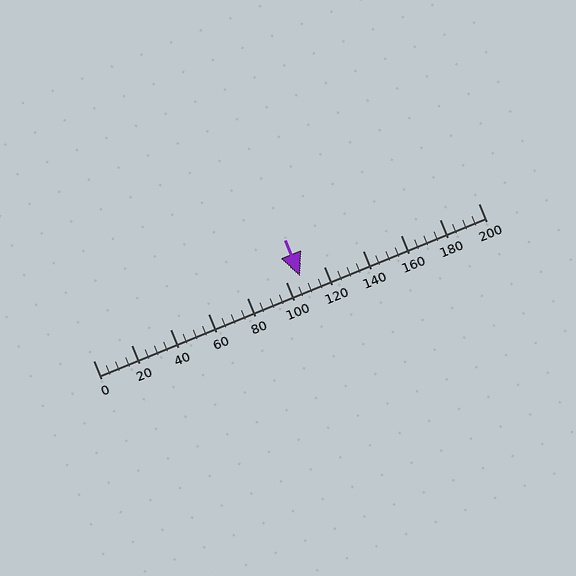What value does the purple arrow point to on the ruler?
The purple arrow points to approximately 108.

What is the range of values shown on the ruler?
The ruler shows values from 0 to 200.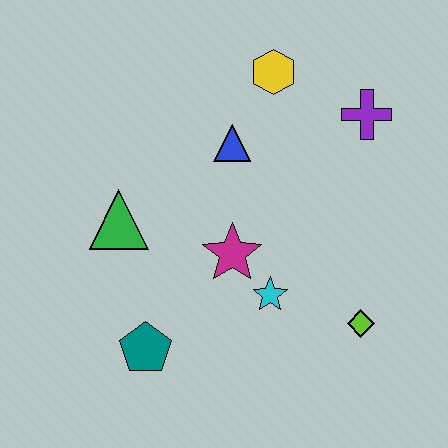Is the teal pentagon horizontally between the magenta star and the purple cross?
No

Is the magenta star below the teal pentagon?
No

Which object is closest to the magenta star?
The cyan star is closest to the magenta star.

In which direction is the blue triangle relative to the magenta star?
The blue triangle is above the magenta star.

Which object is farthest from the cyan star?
The yellow hexagon is farthest from the cyan star.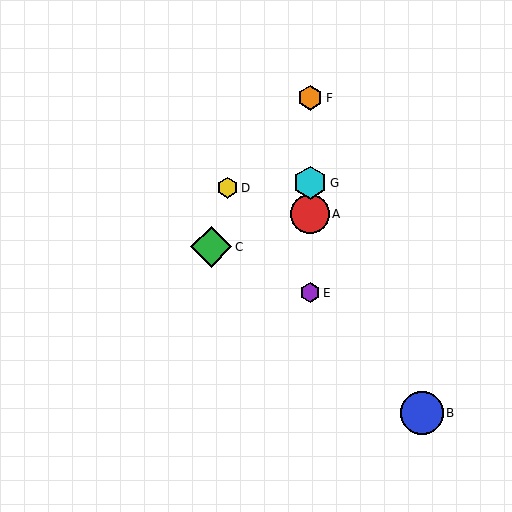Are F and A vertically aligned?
Yes, both are at x≈310.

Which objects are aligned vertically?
Objects A, E, F, G are aligned vertically.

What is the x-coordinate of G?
Object G is at x≈310.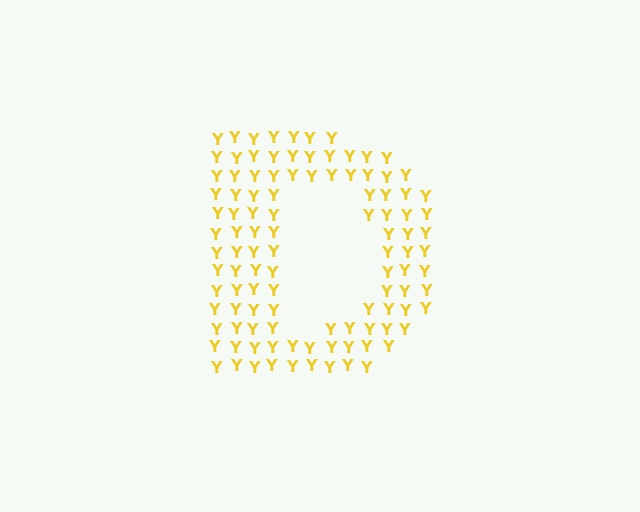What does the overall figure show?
The overall figure shows the letter D.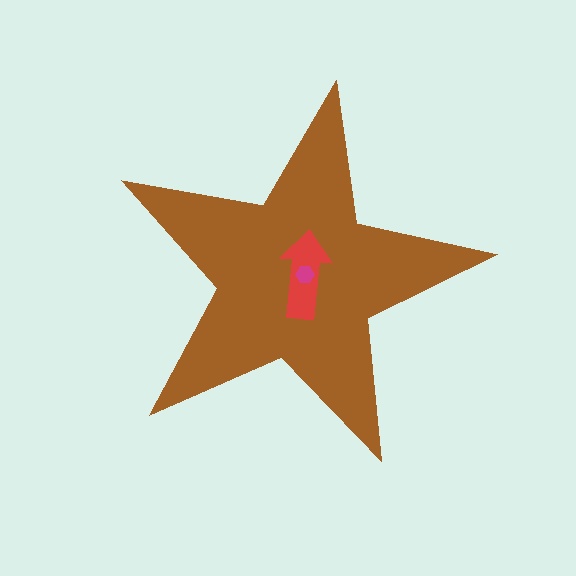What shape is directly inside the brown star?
The red arrow.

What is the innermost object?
The magenta hexagon.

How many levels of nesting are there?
3.